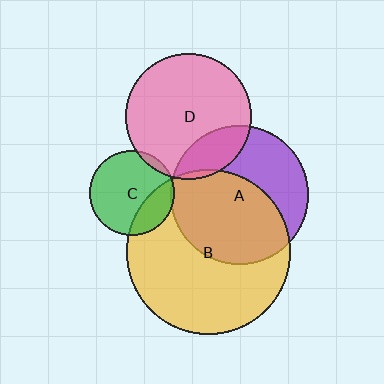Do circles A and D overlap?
Yes.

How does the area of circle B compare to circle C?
Approximately 3.8 times.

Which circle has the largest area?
Circle B (yellow).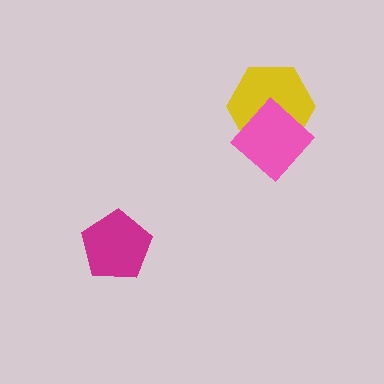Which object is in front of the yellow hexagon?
The pink diamond is in front of the yellow hexagon.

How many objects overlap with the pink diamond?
1 object overlaps with the pink diamond.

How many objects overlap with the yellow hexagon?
1 object overlaps with the yellow hexagon.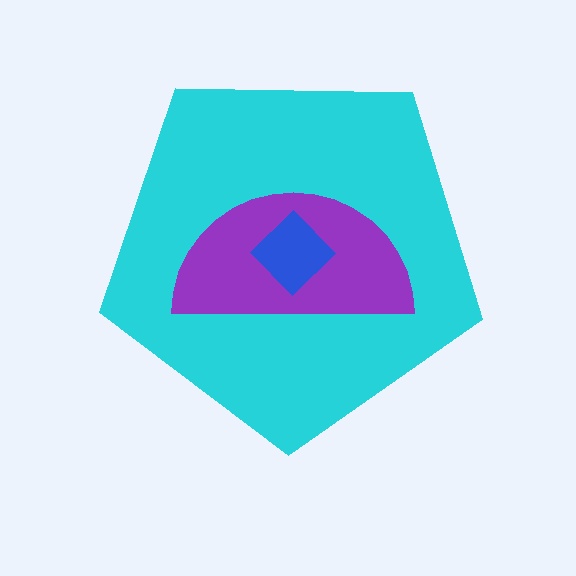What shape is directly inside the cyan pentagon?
The purple semicircle.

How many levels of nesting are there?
3.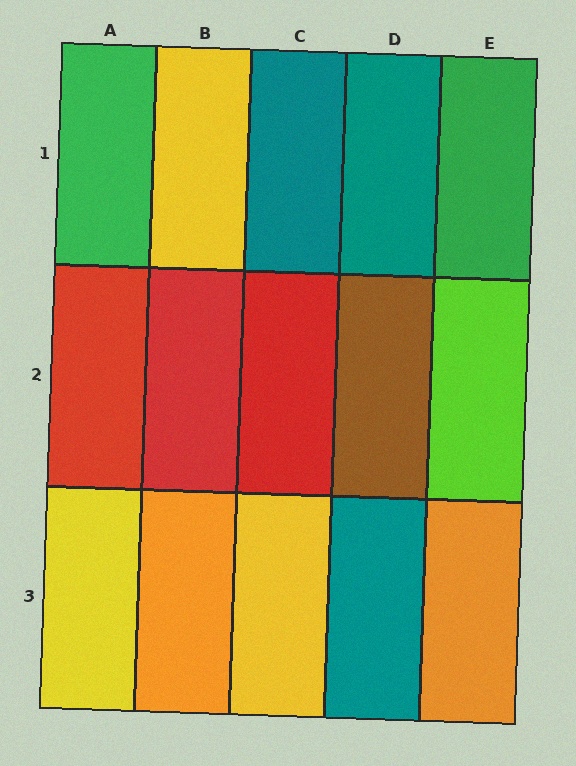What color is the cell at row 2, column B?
Red.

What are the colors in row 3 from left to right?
Yellow, orange, yellow, teal, orange.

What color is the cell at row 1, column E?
Green.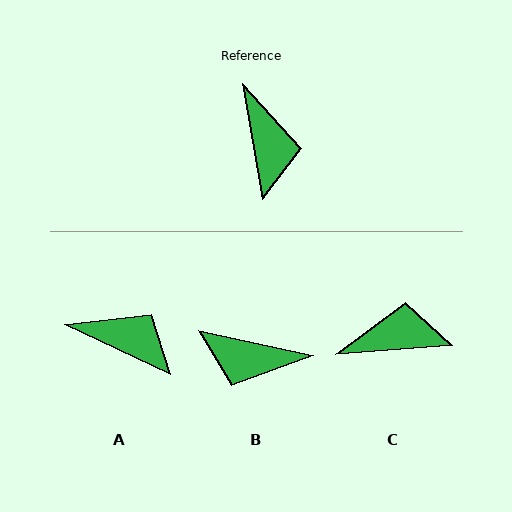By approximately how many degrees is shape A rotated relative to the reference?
Approximately 55 degrees counter-clockwise.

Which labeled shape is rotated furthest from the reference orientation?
B, about 112 degrees away.